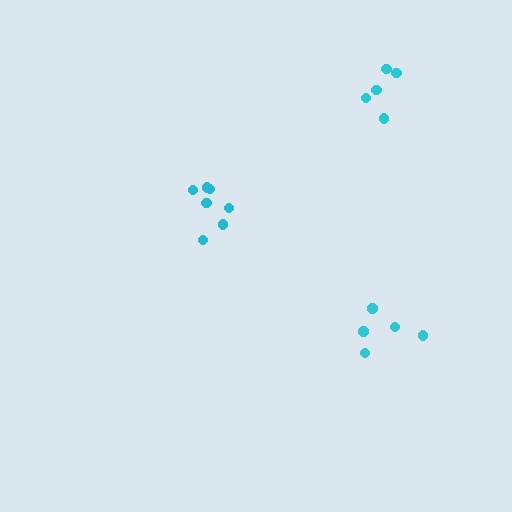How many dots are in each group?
Group 1: 7 dots, Group 2: 5 dots, Group 3: 5 dots (17 total).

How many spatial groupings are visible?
There are 3 spatial groupings.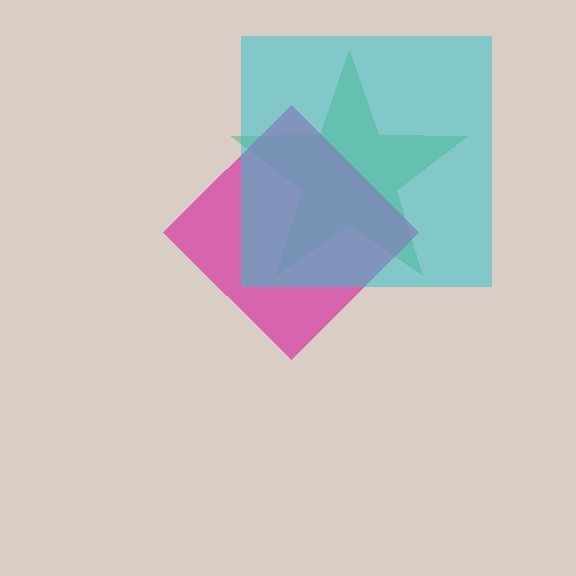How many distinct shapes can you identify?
There are 3 distinct shapes: a green star, a magenta diamond, a cyan square.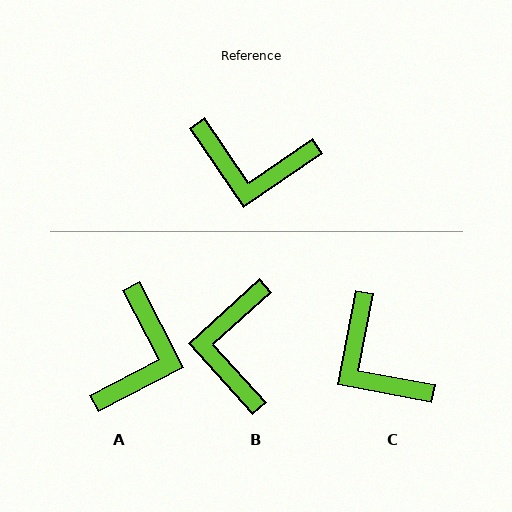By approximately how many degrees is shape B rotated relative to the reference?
Approximately 82 degrees clockwise.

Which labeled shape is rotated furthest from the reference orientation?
A, about 83 degrees away.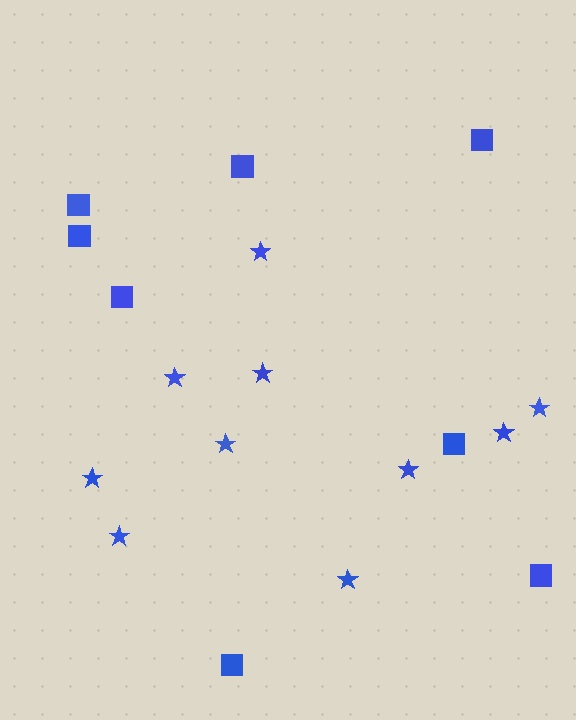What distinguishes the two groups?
There are 2 groups: one group of stars (10) and one group of squares (8).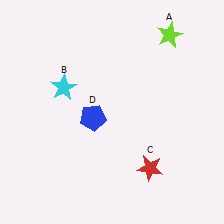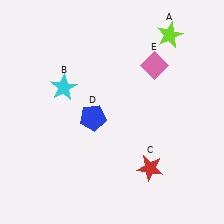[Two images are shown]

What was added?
A pink diamond (E) was added in Image 2.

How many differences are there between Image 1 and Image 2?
There is 1 difference between the two images.